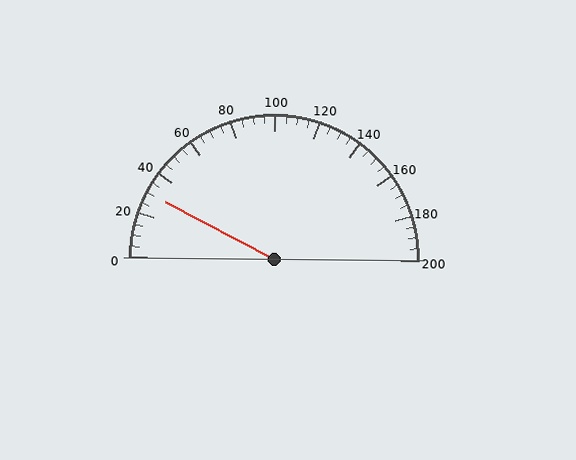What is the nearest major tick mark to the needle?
The nearest major tick mark is 40.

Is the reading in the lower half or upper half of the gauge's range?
The reading is in the lower half of the range (0 to 200).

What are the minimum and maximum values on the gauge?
The gauge ranges from 0 to 200.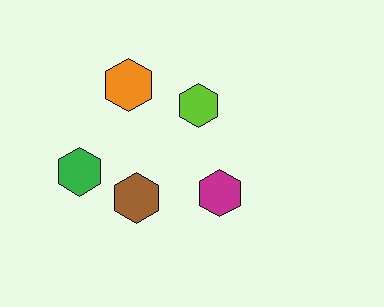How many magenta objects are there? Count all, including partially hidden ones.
There is 1 magenta object.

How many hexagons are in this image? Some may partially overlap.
There are 5 hexagons.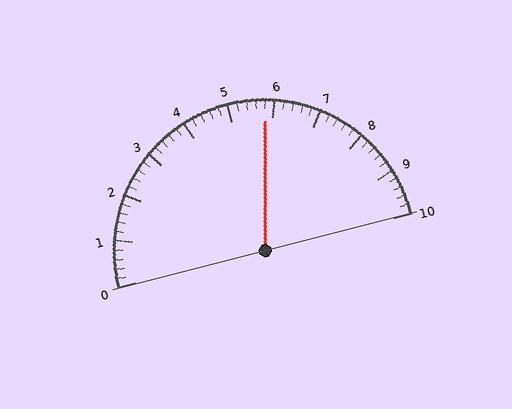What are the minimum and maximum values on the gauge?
The gauge ranges from 0 to 10.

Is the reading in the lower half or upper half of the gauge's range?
The reading is in the upper half of the range (0 to 10).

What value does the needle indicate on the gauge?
The needle indicates approximately 5.8.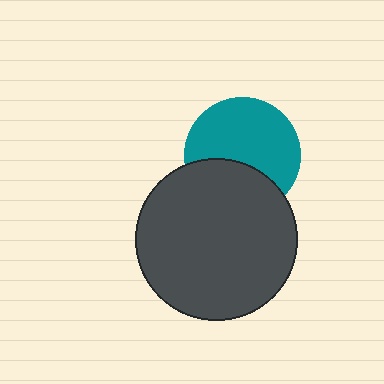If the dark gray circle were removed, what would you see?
You would see the complete teal circle.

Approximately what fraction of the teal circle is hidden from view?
Roughly 36% of the teal circle is hidden behind the dark gray circle.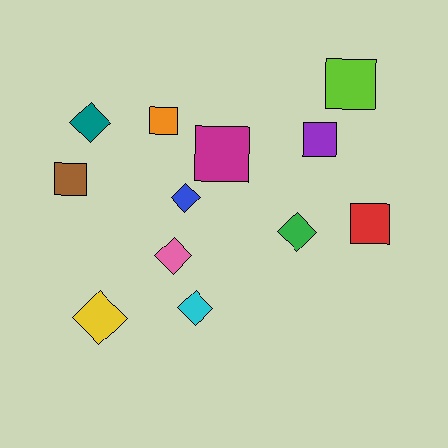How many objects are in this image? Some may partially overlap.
There are 12 objects.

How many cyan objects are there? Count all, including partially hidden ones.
There is 1 cyan object.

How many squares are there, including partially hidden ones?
There are 6 squares.